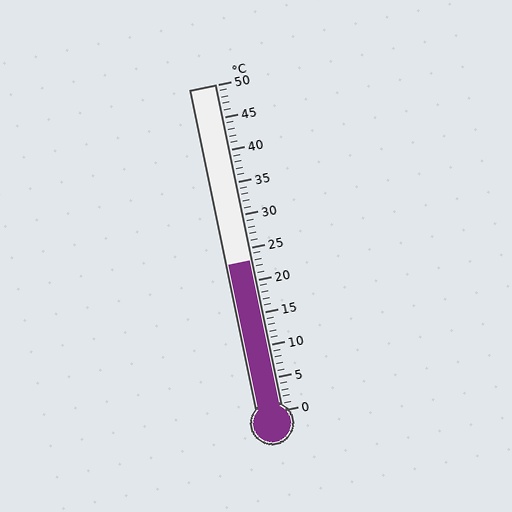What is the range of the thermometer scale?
The thermometer scale ranges from 0°C to 50°C.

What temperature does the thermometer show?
The thermometer shows approximately 23°C.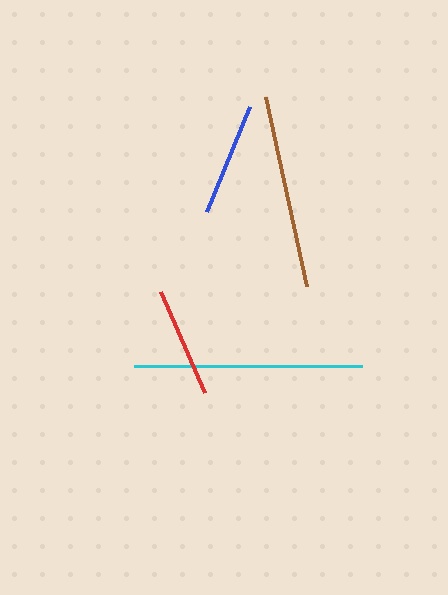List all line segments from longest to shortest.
From longest to shortest: cyan, brown, blue, red.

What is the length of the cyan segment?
The cyan segment is approximately 228 pixels long.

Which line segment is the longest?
The cyan line is the longest at approximately 228 pixels.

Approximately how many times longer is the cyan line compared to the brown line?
The cyan line is approximately 1.2 times the length of the brown line.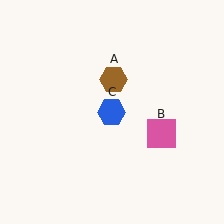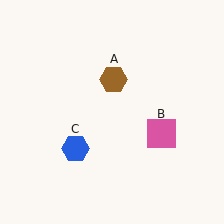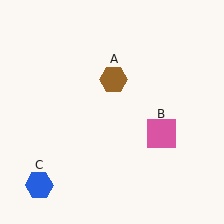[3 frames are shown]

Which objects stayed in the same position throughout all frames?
Brown hexagon (object A) and pink square (object B) remained stationary.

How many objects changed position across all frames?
1 object changed position: blue hexagon (object C).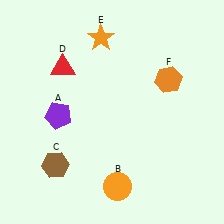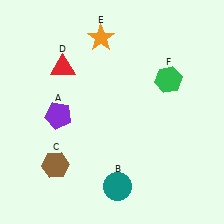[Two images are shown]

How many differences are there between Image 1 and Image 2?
There are 2 differences between the two images.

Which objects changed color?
B changed from orange to teal. F changed from orange to green.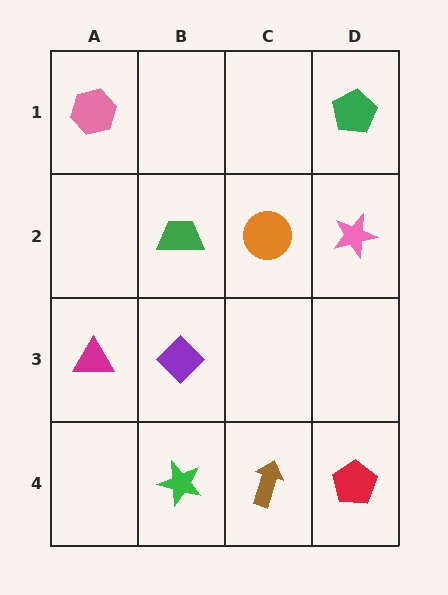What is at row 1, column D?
A green pentagon.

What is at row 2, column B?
A green trapezoid.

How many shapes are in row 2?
3 shapes.